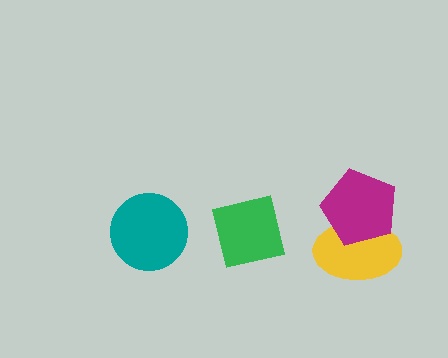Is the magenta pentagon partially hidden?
No, no other shape covers it.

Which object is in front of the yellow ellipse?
The magenta pentagon is in front of the yellow ellipse.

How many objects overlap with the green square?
0 objects overlap with the green square.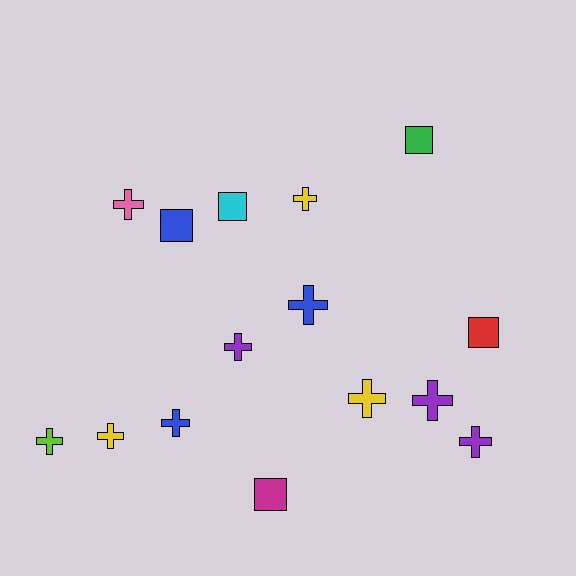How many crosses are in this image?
There are 10 crosses.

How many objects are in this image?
There are 15 objects.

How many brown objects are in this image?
There are no brown objects.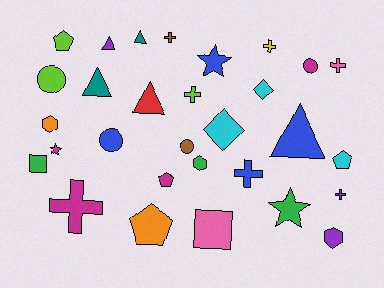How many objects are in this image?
There are 30 objects.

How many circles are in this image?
There are 4 circles.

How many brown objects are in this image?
There are 2 brown objects.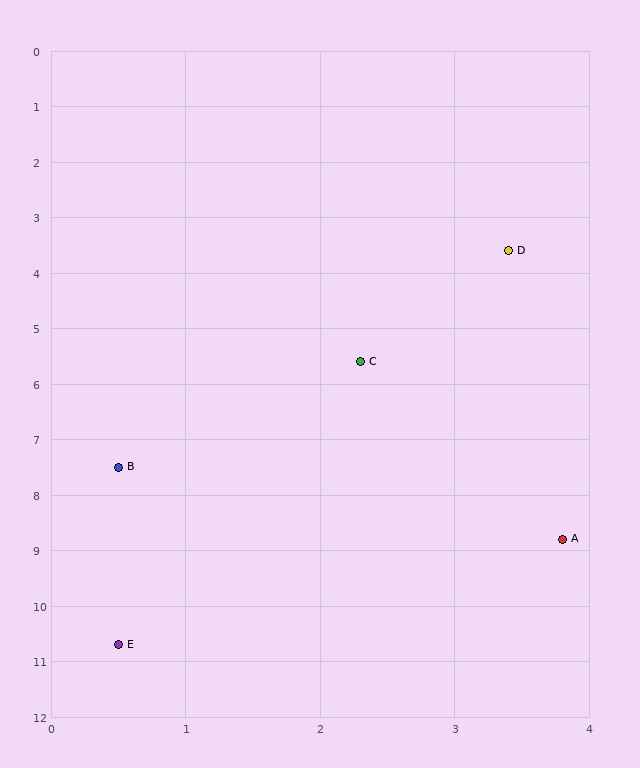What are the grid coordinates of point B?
Point B is at approximately (0.5, 7.5).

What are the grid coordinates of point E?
Point E is at approximately (0.5, 10.7).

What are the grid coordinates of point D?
Point D is at approximately (3.4, 3.6).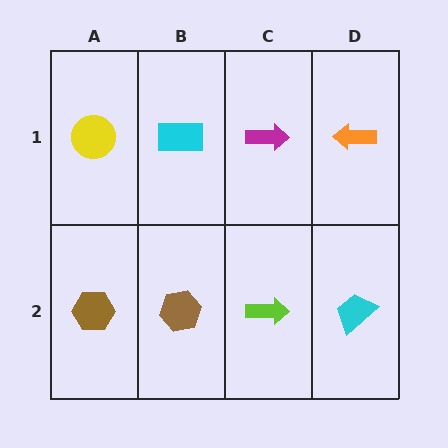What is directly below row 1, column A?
A brown hexagon.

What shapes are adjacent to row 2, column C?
A magenta arrow (row 1, column C), a brown hexagon (row 2, column B), a cyan trapezoid (row 2, column D).